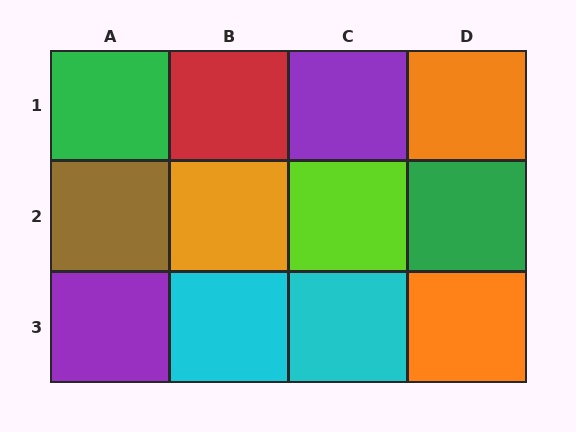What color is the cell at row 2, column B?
Orange.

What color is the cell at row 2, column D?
Green.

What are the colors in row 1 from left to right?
Green, red, purple, orange.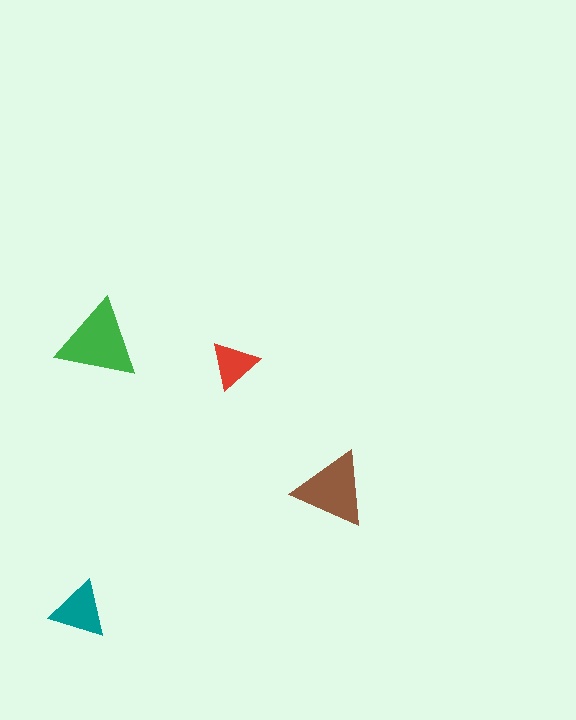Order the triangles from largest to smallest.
the green one, the brown one, the teal one, the red one.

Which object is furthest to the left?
The teal triangle is leftmost.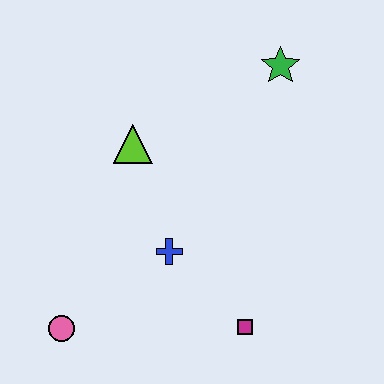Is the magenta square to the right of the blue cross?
Yes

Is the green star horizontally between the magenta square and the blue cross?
No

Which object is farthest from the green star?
The pink circle is farthest from the green star.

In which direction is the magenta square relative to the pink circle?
The magenta square is to the right of the pink circle.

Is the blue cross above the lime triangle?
No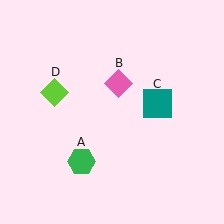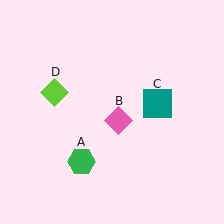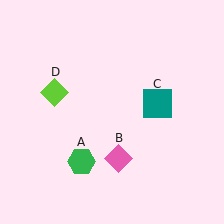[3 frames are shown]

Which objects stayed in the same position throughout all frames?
Green hexagon (object A) and teal square (object C) and lime diamond (object D) remained stationary.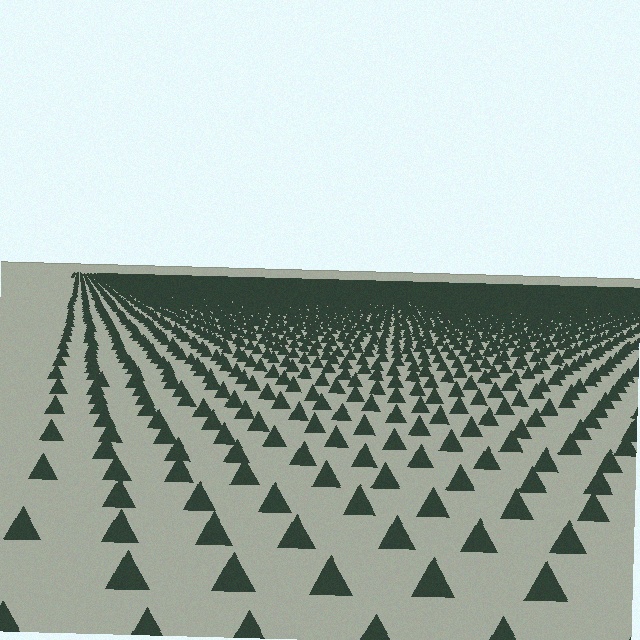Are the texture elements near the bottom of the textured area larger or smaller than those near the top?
Larger. Near the bottom, elements are closer to the viewer and appear at a bigger on-screen size.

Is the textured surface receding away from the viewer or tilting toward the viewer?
The surface is receding away from the viewer. Texture elements get smaller and denser toward the top.